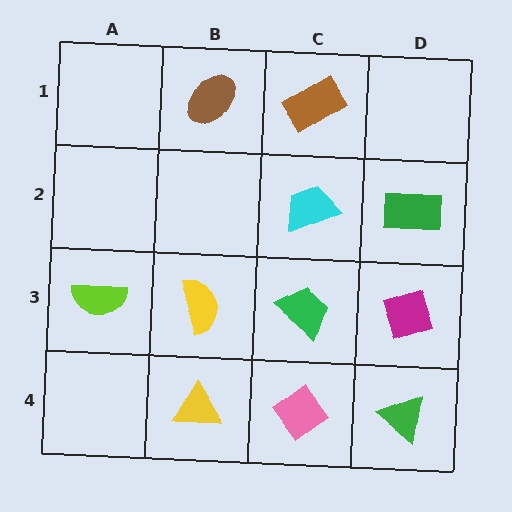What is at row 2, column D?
A green rectangle.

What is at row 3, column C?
A green trapezoid.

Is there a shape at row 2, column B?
No, that cell is empty.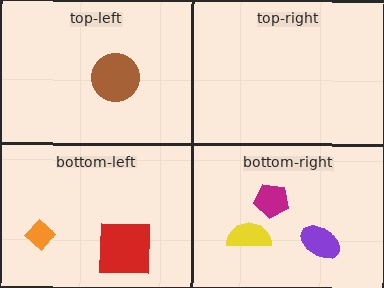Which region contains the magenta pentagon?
The bottom-right region.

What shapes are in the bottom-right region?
The magenta pentagon, the yellow semicircle, the purple ellipse.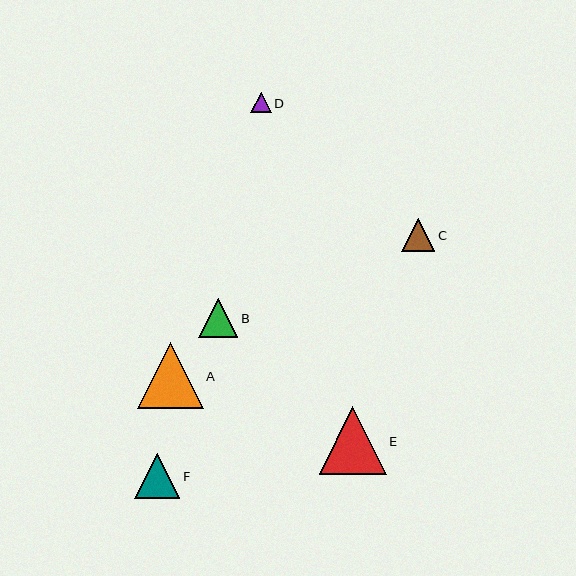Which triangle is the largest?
Triangle E is the largest with a size of approximately 67 pixels.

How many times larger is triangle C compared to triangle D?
Triangle C is approximately 1.6 times the size of triangle D.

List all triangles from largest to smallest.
From largest to smallest: E, A, F, B, C, D.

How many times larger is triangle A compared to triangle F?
Triangle A is approximately 1.5 times the size of triangle F.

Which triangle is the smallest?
Triangle D is the smallest with a size of approximately 20 pixels.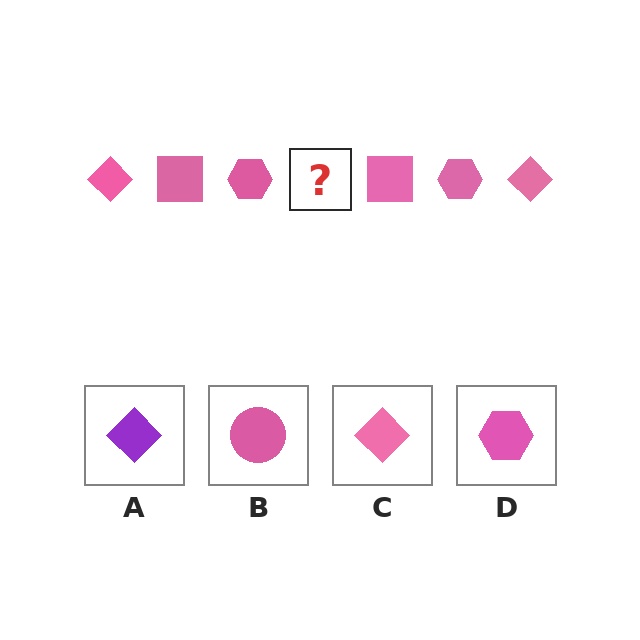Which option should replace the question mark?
Option C.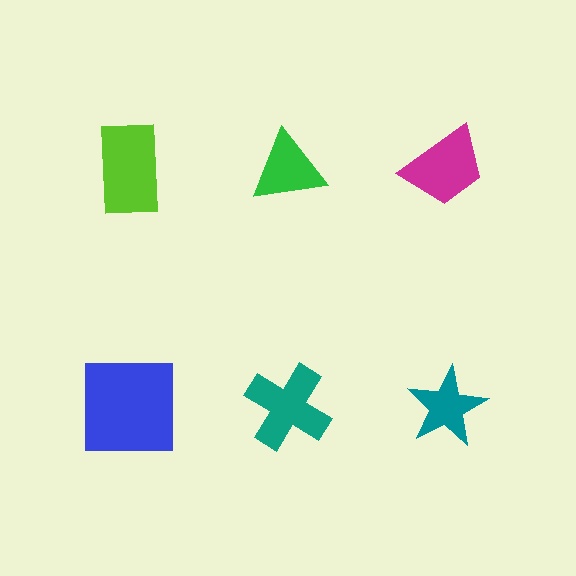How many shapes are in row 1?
3 shapes.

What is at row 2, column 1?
A blue square.